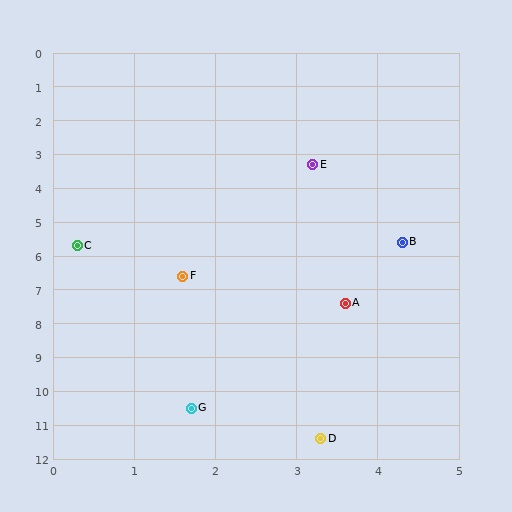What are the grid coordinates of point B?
Point B is at approximately (4.3, 5.6).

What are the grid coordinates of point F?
Point F is at approximately (1.6, 6.6).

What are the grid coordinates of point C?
Point C is at approximately (0.3, 5.7).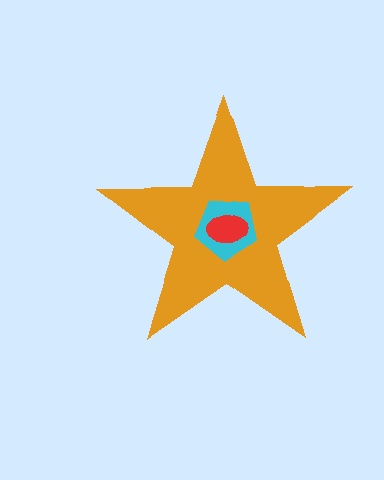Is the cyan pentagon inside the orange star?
Yes.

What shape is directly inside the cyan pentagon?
The red ellipse.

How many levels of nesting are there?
3.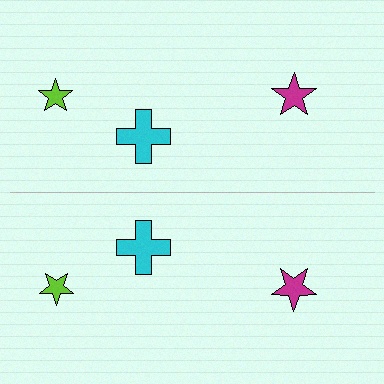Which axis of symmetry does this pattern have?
The pattern has a horizontal axis of symmetry running through the center of the image.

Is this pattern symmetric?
Yes, this pattern has bilateral (reflection) symmetry.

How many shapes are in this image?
There are 6 shapes in this image.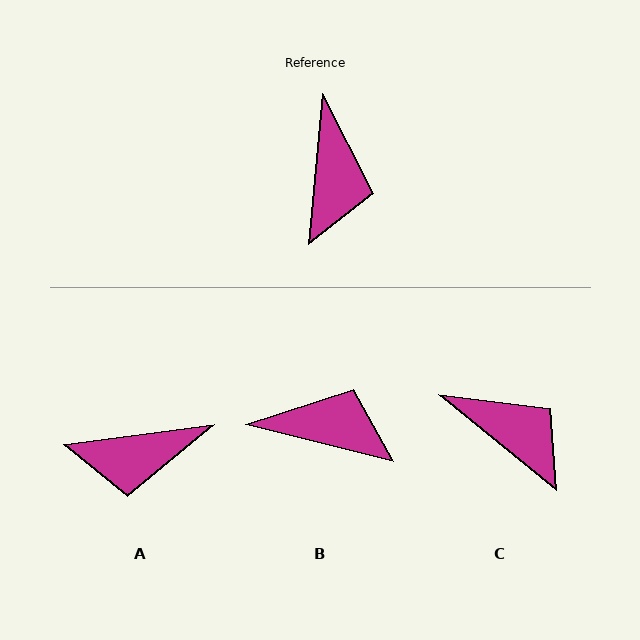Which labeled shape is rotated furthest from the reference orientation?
B, about 81 degrees away.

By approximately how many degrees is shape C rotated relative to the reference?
Approximately 56 degrees counter-clockwise.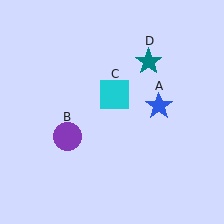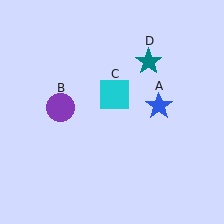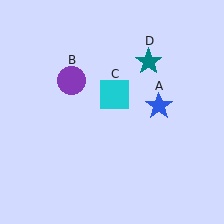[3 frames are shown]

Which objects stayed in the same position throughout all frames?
Blue star (object A) and cyan square (object C) and teal star (object D) remained stationary.